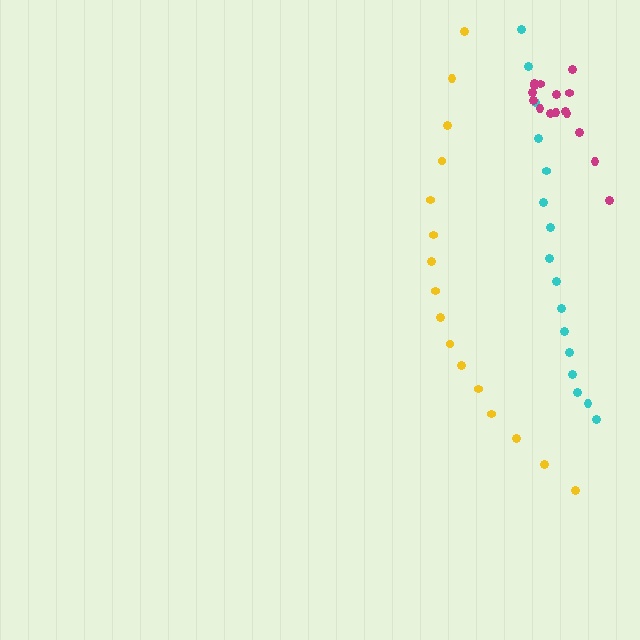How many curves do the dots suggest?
There are 3 distinct paths.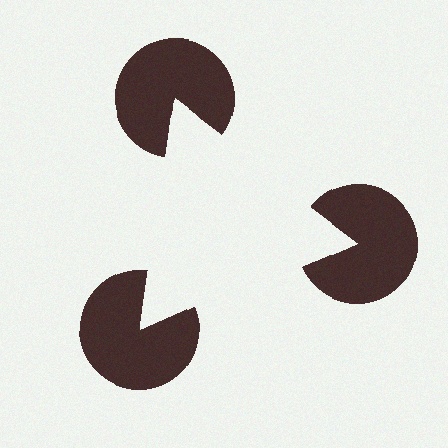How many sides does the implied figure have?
3 sides.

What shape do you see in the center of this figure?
An illusory triangle — its edges are inferred from the aligned wedge cuts in the pac-man discs, not physically drawn.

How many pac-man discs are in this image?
There are 3 — one at each vertex of the illusory triangle.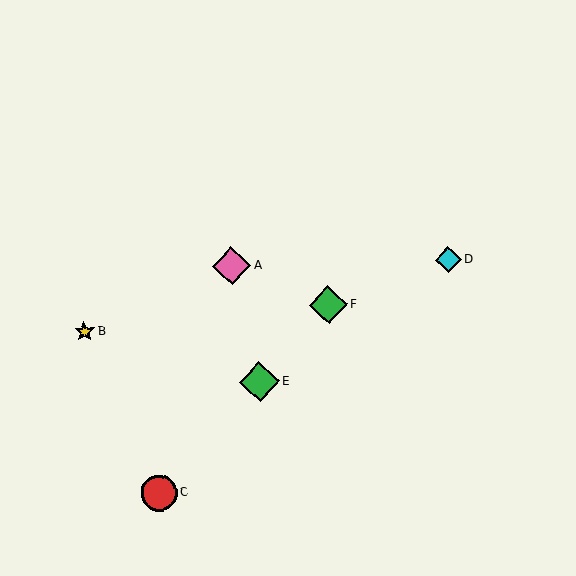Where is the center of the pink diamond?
The center of the pink diamond is at (232, 266).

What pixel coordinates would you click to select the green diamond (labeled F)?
Click at (328, 305) to select the green diamond F.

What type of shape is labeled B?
Shape B is a yellow star.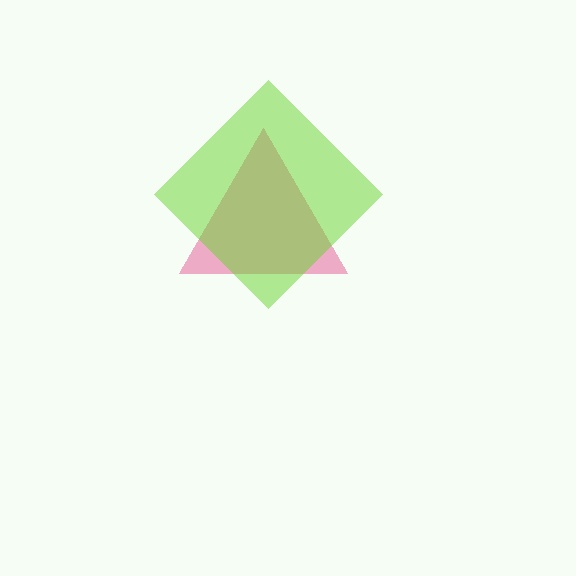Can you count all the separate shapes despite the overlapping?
Yes, there are 2 separate shapes.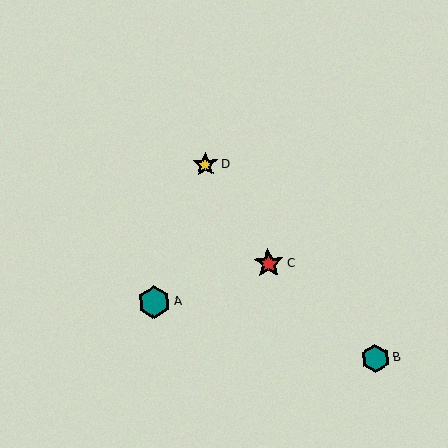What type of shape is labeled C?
Shape C is a red star.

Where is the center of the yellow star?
The center of the yellow star is at (205, 164).